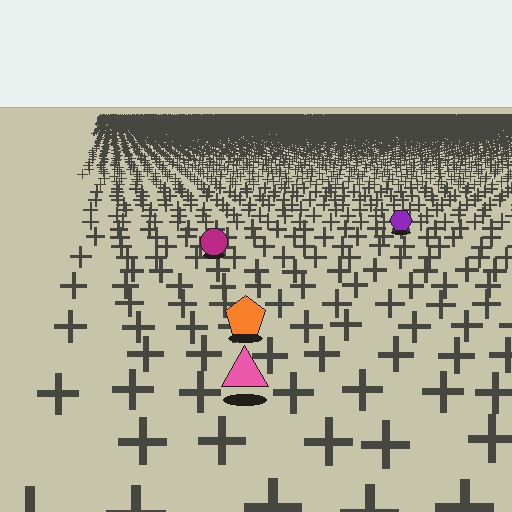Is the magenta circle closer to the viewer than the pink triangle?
No. The pink triangle is closer — you can tell from the texture gradient: the ground texture is coarser near it.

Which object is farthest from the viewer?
The purple hexagon is farthest from the viewer. It appears smaller and the ground texture around it is denser.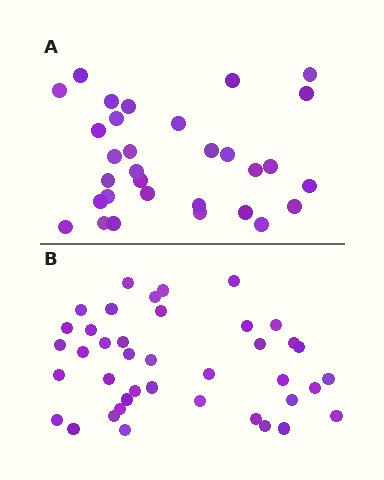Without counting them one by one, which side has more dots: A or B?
Region B (the bottom region) has more dots.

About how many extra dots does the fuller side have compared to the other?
Region B has roughly 8 or so more dots than region A.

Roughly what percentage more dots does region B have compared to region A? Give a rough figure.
About 30% more.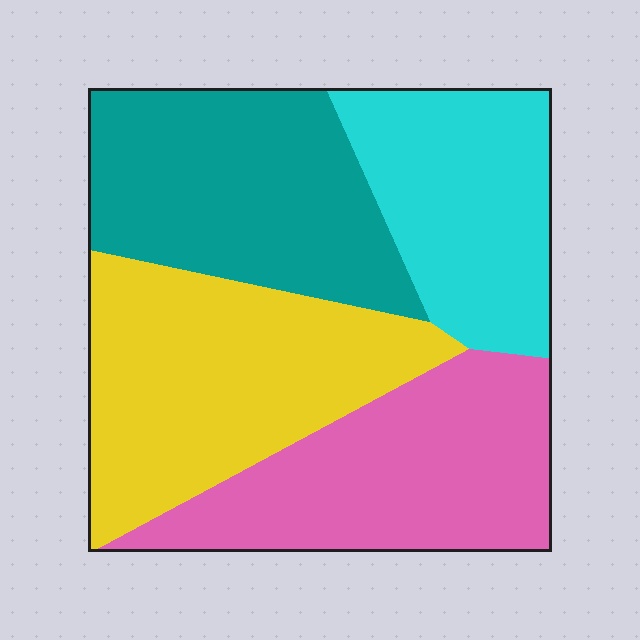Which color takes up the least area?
Cyan, at roughly 20%.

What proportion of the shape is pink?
Pink covers roughly 25% of the shape.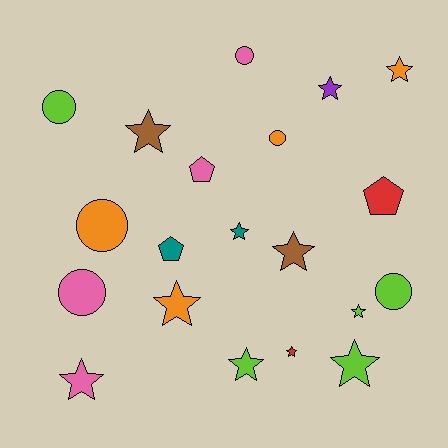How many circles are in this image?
There are 6 circles.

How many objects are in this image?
There are 20 objects.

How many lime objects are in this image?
There are 5 lime objects.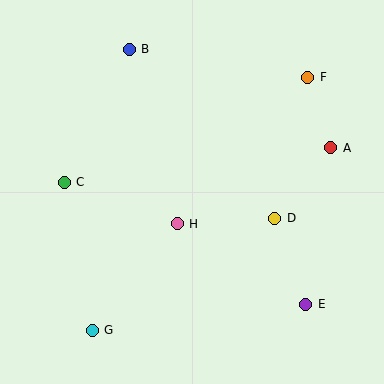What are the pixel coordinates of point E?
Point E is at (306, 304).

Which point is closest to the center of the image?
Point H at (177, 224) is closest to the center.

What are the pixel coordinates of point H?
Point H is at (177, 224).